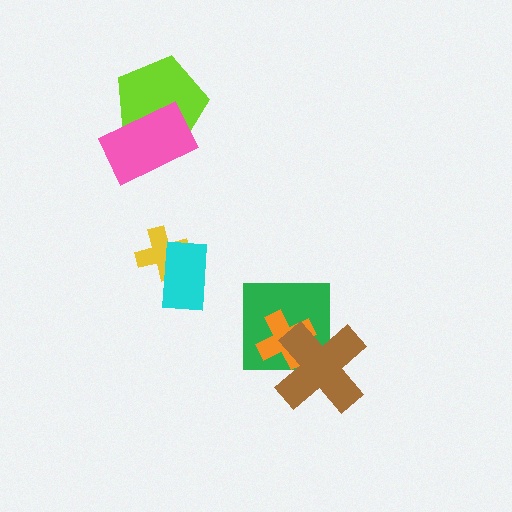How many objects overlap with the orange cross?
2 objects overlap with the orange cross.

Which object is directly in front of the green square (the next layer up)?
The orange cross is directly in front of the green square.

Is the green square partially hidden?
Yes, it is partially covered by another shape.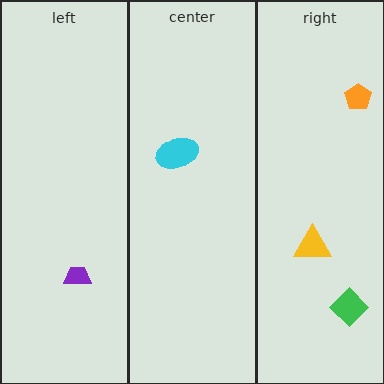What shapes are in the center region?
The cyan ellipse.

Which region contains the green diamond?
The right region.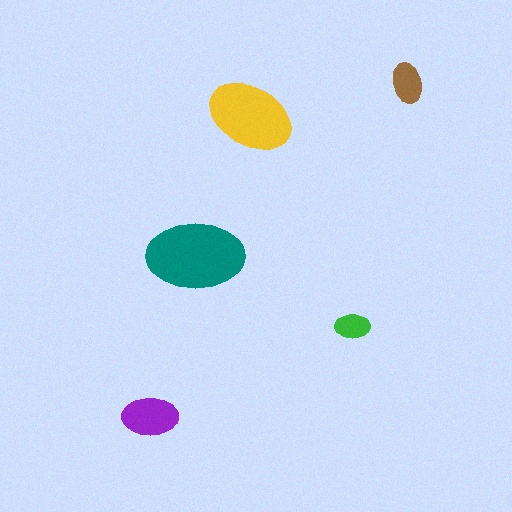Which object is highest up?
The brown ellipse is topmost.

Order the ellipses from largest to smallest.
the teal one, the yellow one, the purple one, the brown one, the green one.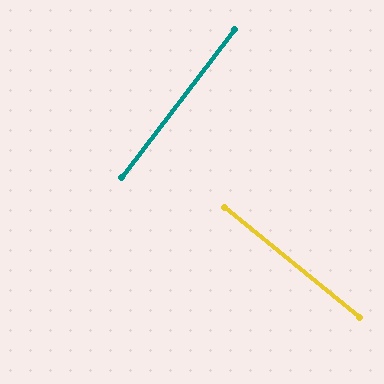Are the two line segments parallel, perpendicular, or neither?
Perpendicular — they meet at approximately 88°.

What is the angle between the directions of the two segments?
Approximately 88 degrees.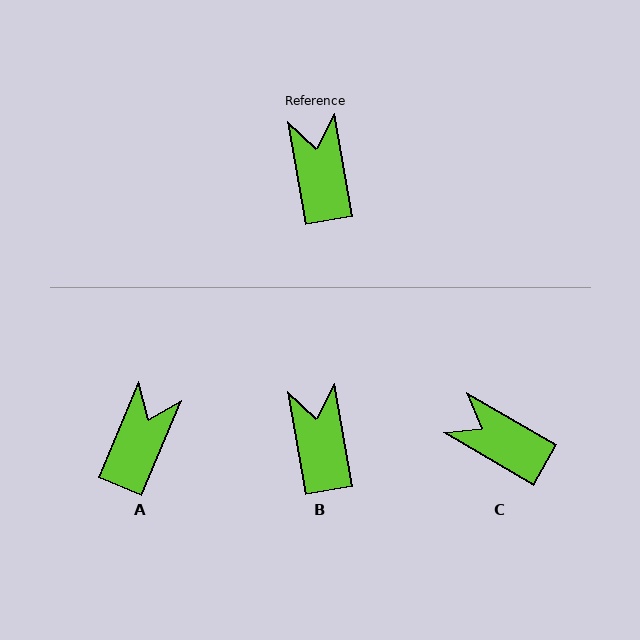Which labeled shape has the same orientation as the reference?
B.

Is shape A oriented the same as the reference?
No, it is off by about 33 degrees.